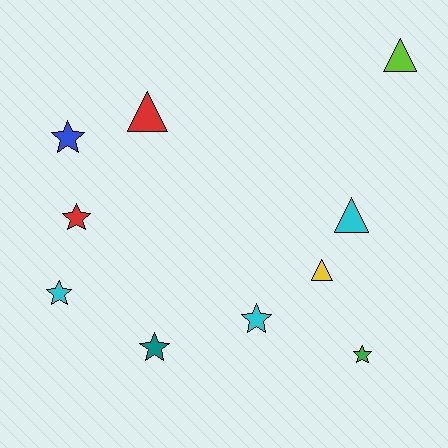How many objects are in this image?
There are 10 objects.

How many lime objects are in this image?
There is 1 lime object.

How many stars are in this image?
There are 6 stars.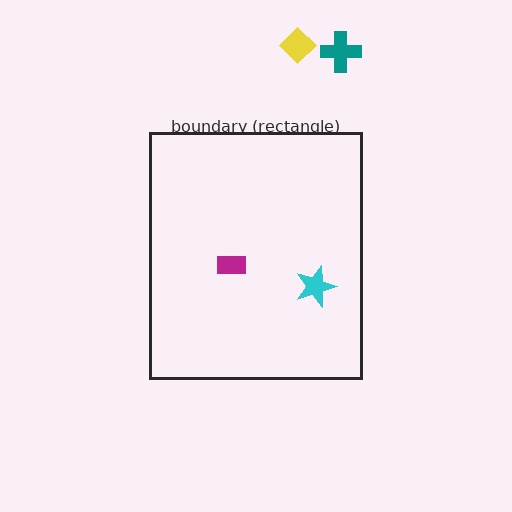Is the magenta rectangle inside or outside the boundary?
Inside.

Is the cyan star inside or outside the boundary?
Inside.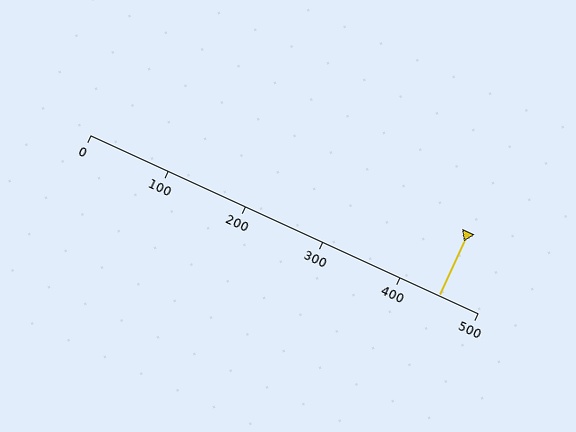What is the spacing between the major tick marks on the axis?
The major ticks are spaced 100 apart.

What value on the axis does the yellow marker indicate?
The marker indicates approximately 450.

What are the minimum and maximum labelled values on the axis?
The axis runs from 0 to 500.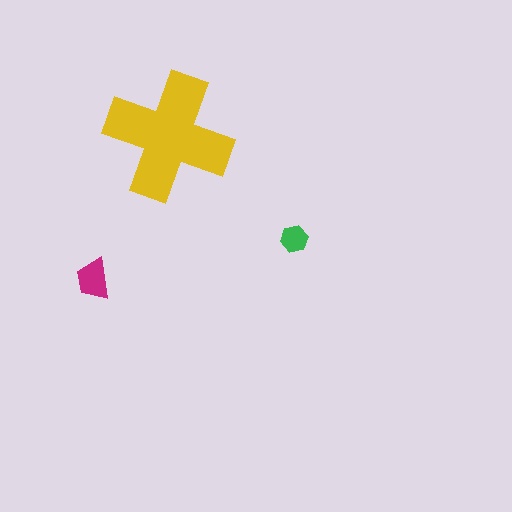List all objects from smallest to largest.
The green hexagon, the magenta trapezoid, the yellow cross.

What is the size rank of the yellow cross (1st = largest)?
1st.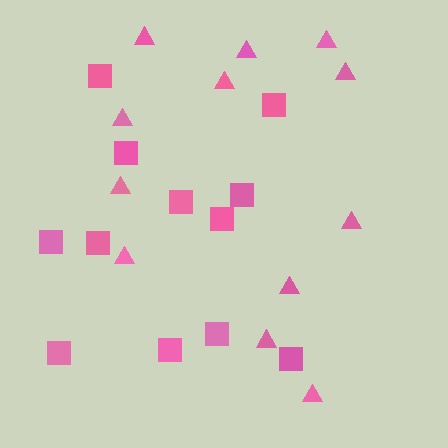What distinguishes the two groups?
There are 2 groups: one group of triangles (12) and one group of squares (12).